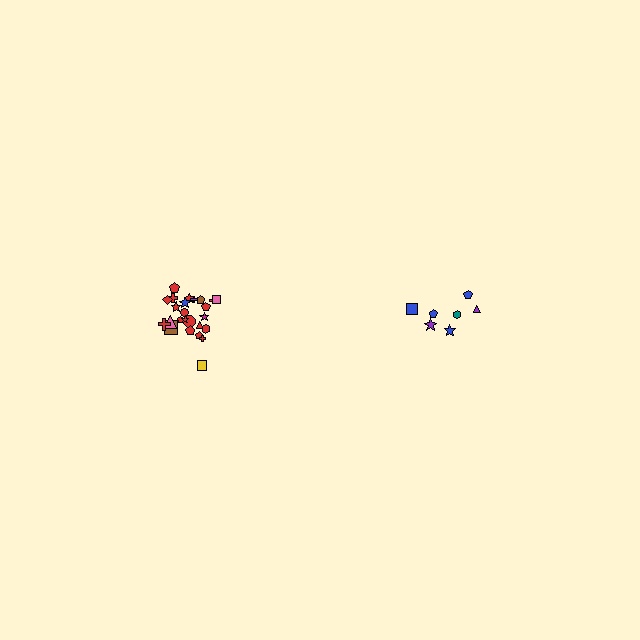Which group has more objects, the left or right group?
The left group.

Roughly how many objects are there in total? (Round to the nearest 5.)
Roughly 30 objects in total.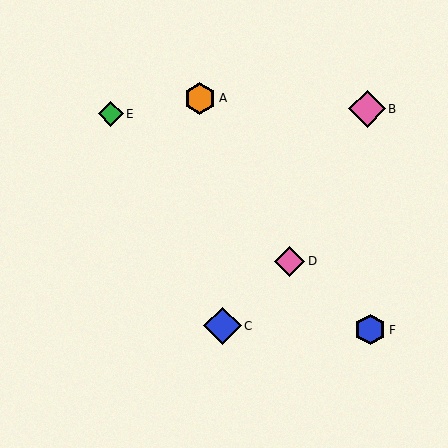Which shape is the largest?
The blue diamond (labeled C) is the largest.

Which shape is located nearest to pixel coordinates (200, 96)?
The orange hexagon (labeled A) at (200, 98) is nearest to that location.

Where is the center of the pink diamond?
The center of the pink diamond is at (367, 109).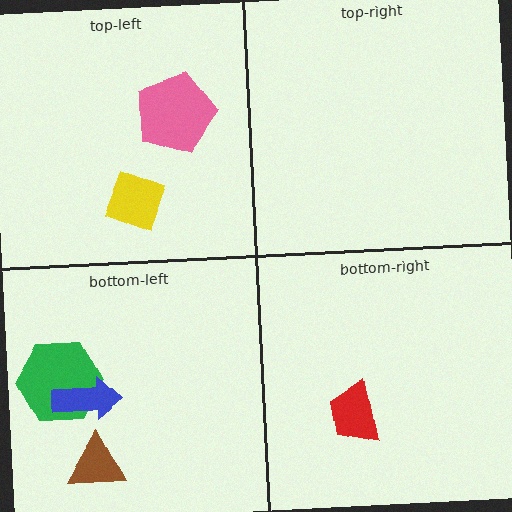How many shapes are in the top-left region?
2.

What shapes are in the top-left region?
The yellow diamond, the pink pentagon.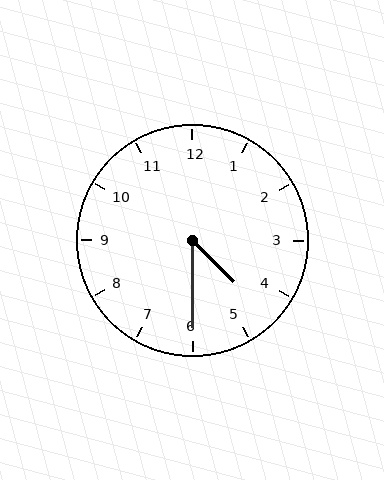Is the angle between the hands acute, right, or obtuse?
It is acute.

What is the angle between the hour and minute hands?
Approximately 45 degrees.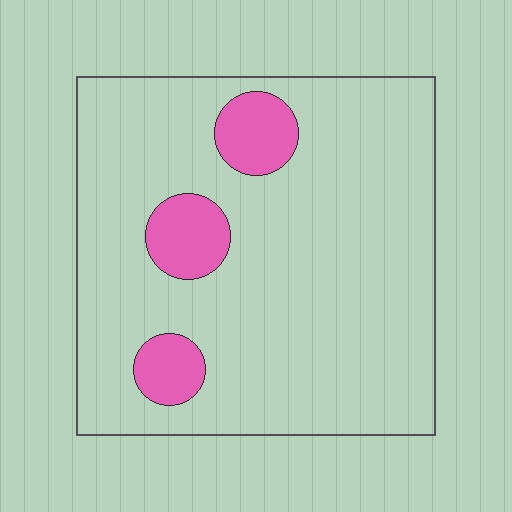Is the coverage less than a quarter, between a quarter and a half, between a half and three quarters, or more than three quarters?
Less than a quarter.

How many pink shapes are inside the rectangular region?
3.